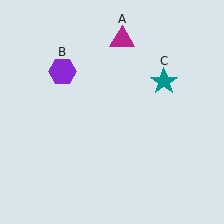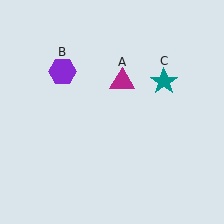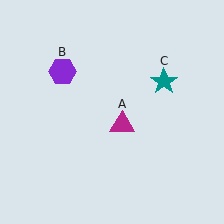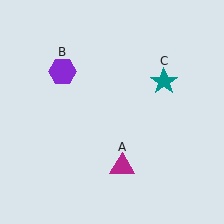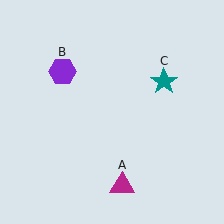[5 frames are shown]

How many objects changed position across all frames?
1 object changed position: magenta triangle (object A).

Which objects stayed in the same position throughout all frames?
Purple hexagon (object B) and teal star (object C) remained stationary.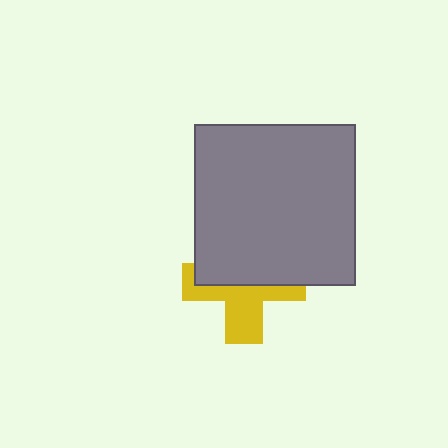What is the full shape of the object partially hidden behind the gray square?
The partially hidden object is a yellow cross.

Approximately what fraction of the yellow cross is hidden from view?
Roughly 52% of the yellow cross is hidden behind the gray square.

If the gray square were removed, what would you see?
You would see the complete yellow cross.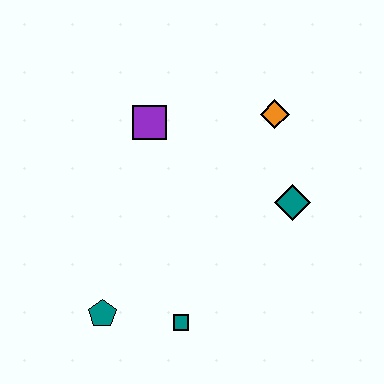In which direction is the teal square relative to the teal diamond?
The teal square is below the teal diamond.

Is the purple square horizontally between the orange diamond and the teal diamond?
No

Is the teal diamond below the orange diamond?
Yes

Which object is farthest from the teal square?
The orange diamond is farthest from the teal square.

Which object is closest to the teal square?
The teal pentagon is closest to the teal square.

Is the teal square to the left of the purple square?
No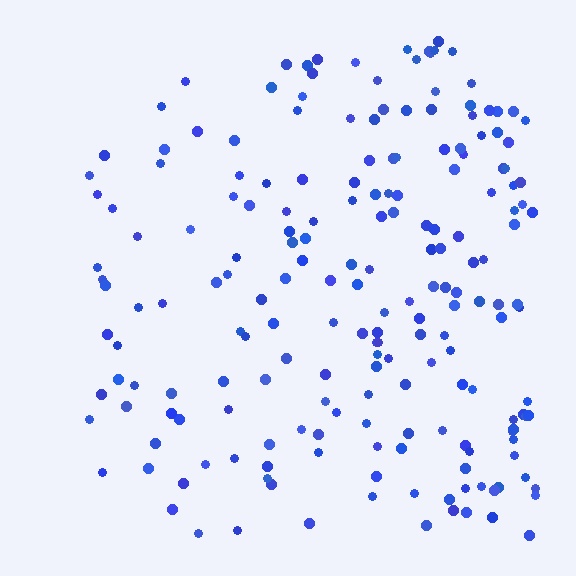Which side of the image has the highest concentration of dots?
The right.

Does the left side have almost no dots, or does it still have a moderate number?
Still a moderate number, just noticeably fewer than the right.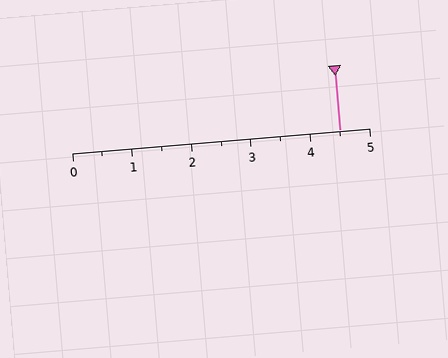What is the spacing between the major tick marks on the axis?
The major ticks are spaced 1 apart.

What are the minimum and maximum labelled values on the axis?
The axis runs from 0 to 5.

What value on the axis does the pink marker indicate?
The marker indicates approximately 4.5.